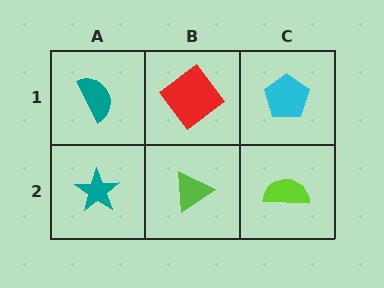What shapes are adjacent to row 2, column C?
A cyan pentagon (row 1, column C), a lime triangle (row 2, column B).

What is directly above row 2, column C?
A cyan pentagon.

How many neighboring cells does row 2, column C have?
2.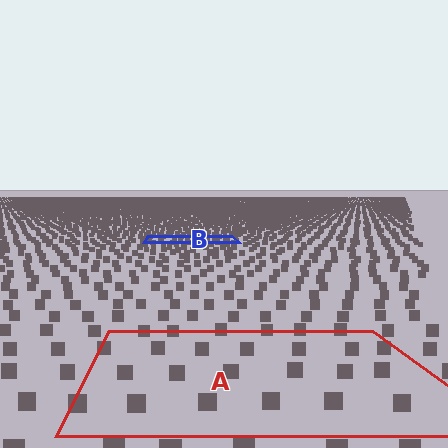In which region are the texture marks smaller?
The texture marks are smaller in region B, because it is farther away.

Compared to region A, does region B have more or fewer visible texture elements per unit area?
Region B has more texture elements per unit area — they are packed more densely because it is farther away.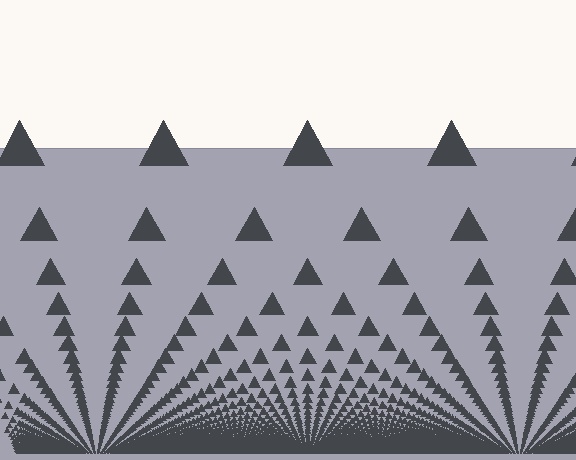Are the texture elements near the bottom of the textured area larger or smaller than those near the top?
Smaller. The gradient is inverted — elements near the bottom are smaller and denser.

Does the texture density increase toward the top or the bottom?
Density increases toward the bottom.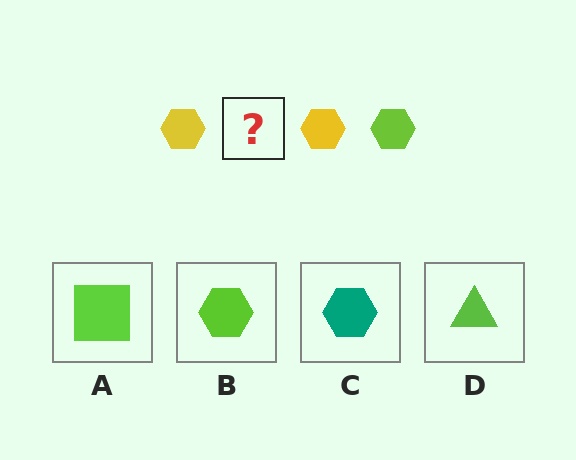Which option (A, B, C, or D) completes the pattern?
B.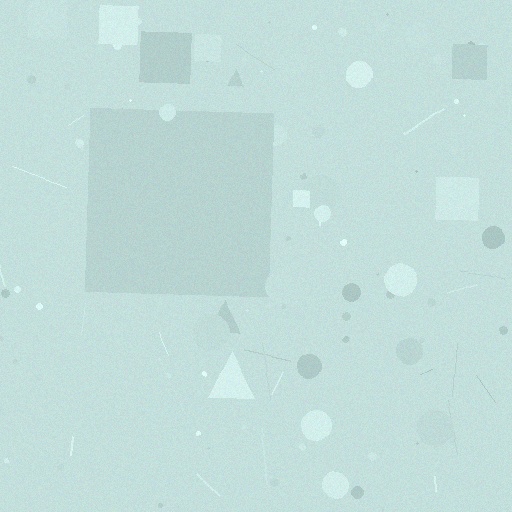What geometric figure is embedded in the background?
A square is embedded in the background.